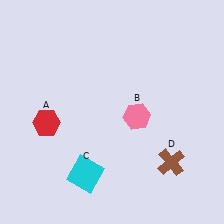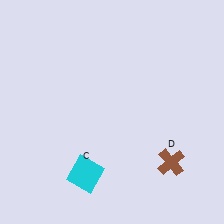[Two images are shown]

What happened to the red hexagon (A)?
The red hexagon (A) was removed in Image 2. It was in the bottom-left area of Image 1.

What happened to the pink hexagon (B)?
The pink hexagon (B) was removed in Image 2. It was in the bottom-right area of Image 1.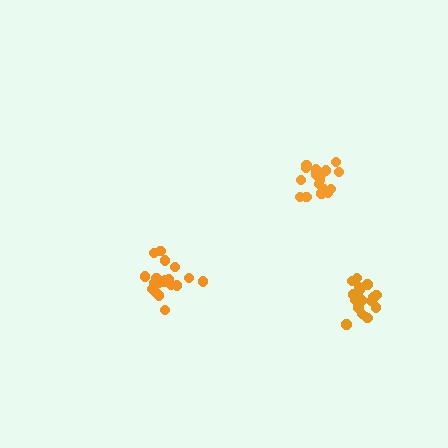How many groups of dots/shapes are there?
There are 3 groups.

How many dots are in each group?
Group 1: 17 dots, Group 2: 20 dots, Group 3: 20 dots (57 total).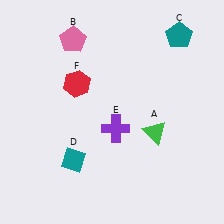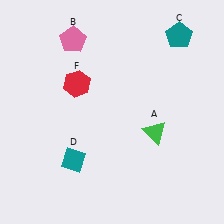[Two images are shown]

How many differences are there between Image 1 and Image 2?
There is 1 difference between the two images.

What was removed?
The purple cross (E) was removed in Image 2.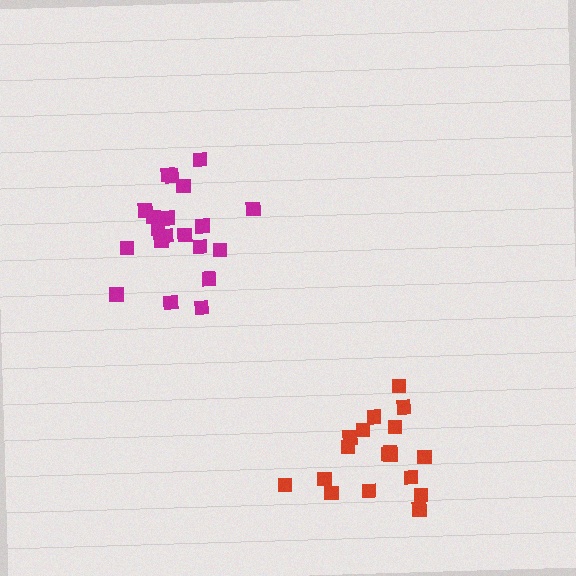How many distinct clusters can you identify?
There are 2 distinct clusters.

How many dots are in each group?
Group 1: 18 dots, Group 2: 20 dots (38 total).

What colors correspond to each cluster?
The clusters are colored: red, magenta.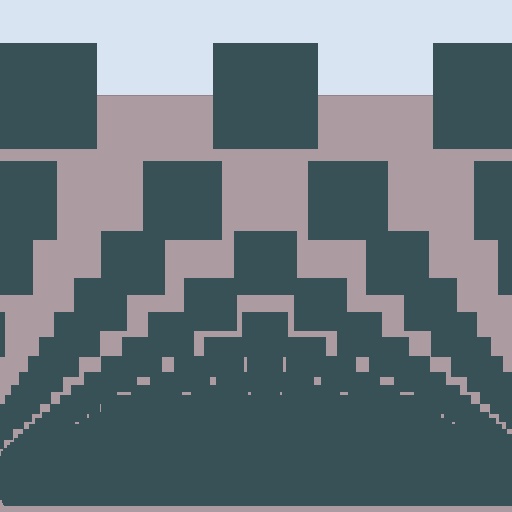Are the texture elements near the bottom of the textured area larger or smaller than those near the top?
Smaller. The gradient is inverted — elements near the bottom are smaller and denser.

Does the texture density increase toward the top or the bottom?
Density increases toward the bottom.